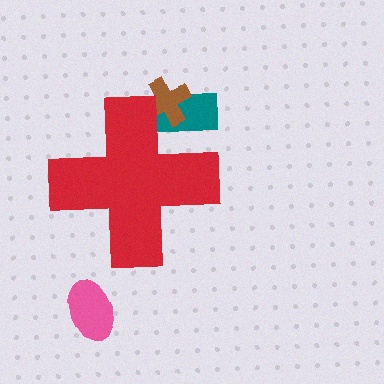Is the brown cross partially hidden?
Yes, the brown cross is partially hidden behind the red cross.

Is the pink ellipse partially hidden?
No, the pink ellipse is fully visible.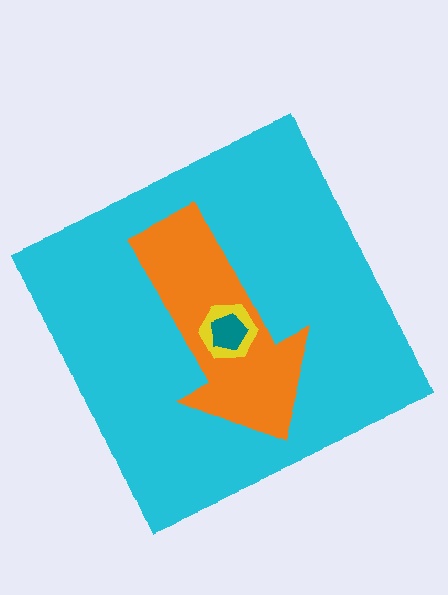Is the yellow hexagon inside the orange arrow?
Yes.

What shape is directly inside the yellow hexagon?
The teal pentagon.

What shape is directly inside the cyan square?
The orange arrow.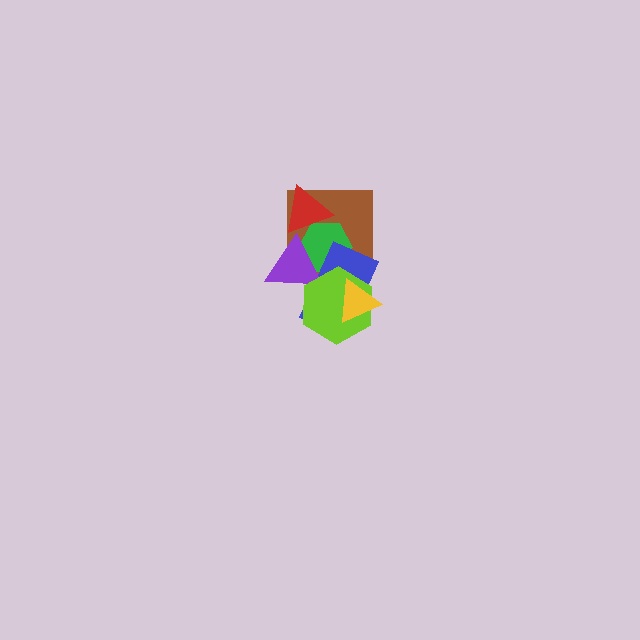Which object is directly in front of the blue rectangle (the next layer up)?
The purple triangle is directly in front of the blue rectangle.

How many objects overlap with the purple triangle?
4 objects overlap with the purple triangle.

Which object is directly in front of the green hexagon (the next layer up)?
The blue rectangle is directly in front of the green hexagon.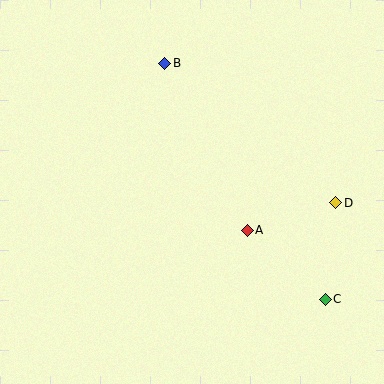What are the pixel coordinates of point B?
Point B is at (165, 63).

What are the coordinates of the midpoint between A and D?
The midpoint between A and D is at (292, 216).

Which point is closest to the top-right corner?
Point D is closest to the top-right corner.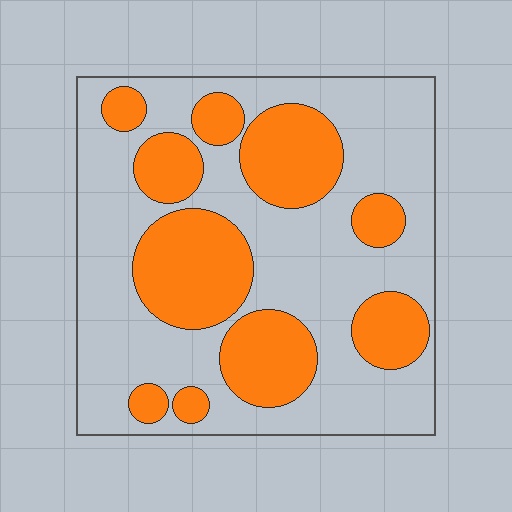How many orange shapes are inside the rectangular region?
10.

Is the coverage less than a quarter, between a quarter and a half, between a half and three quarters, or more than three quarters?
Between a quarter and a half.